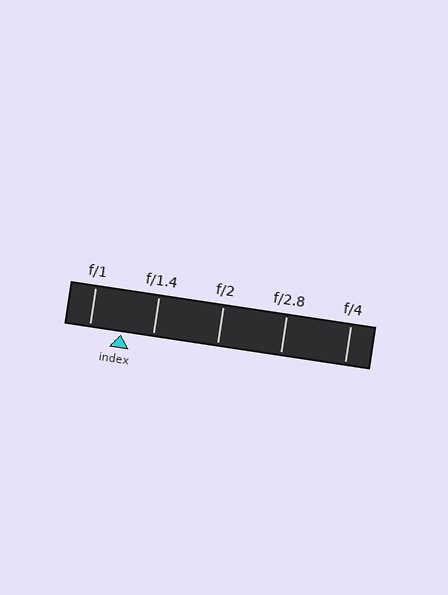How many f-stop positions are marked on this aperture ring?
There are 5 f-stop positions marked.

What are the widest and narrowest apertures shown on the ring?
The widest aperture shown is f/1 and the narrowest is f/4.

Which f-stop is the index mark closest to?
The index mark is closest to f/1.4.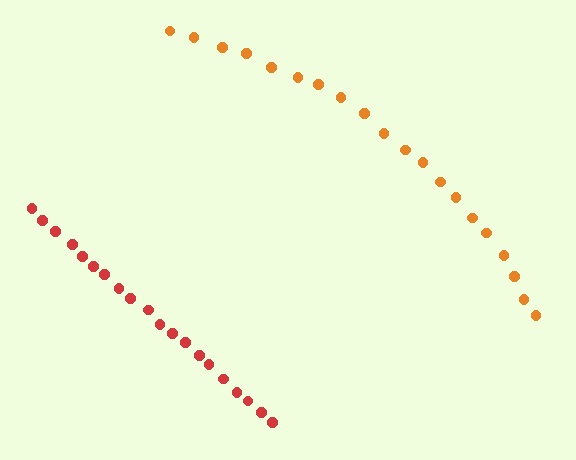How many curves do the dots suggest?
There are 2 distinct paths.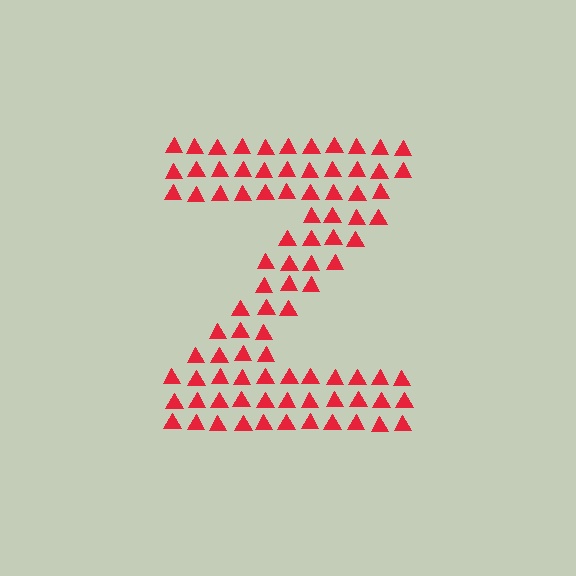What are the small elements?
The small elements are triangles.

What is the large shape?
The large shape is the letter Z.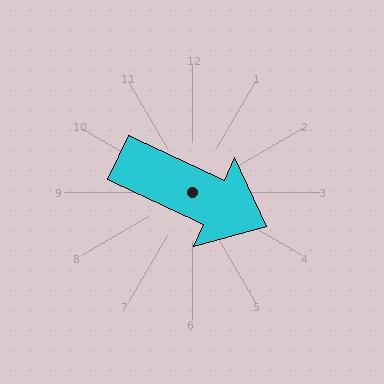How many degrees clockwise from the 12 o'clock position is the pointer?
Approximately 115 degrees.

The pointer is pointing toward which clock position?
Roughly 4 o'clock.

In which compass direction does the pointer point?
Southeast.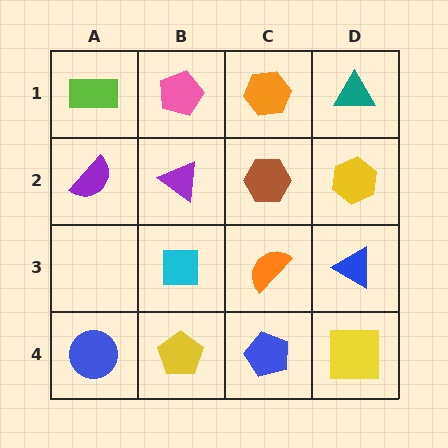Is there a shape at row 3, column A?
No, that cell is empty.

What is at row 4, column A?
A blue circle.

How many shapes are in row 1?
4 shapes.